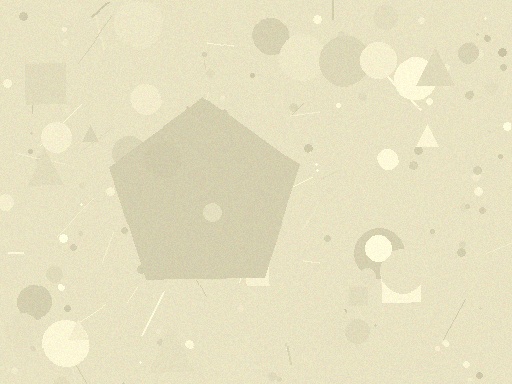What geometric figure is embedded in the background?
A pentagon is embedded in the background.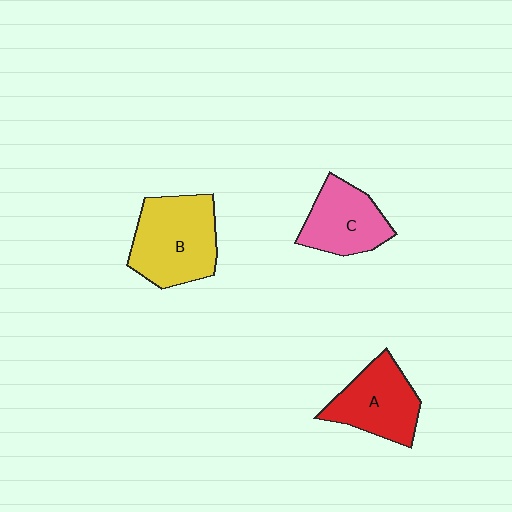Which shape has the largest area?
Shape B (yellow).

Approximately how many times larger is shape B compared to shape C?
Approximately 1.4 times.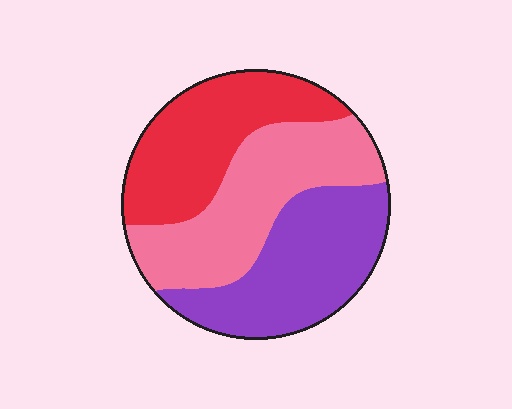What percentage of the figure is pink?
Pink covers roughly 35% of the figure.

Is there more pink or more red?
Pink.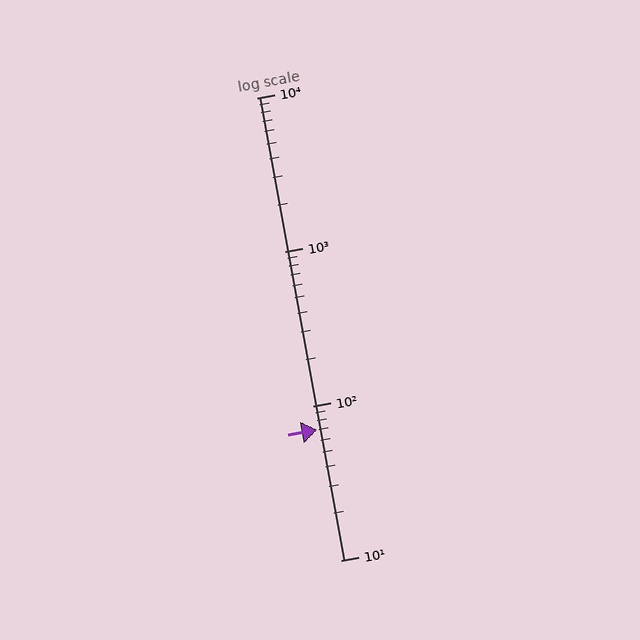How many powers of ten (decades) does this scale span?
The scale spans 3 decades, from 10 to 10000.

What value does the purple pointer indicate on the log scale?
The pointer indicates approximately 70.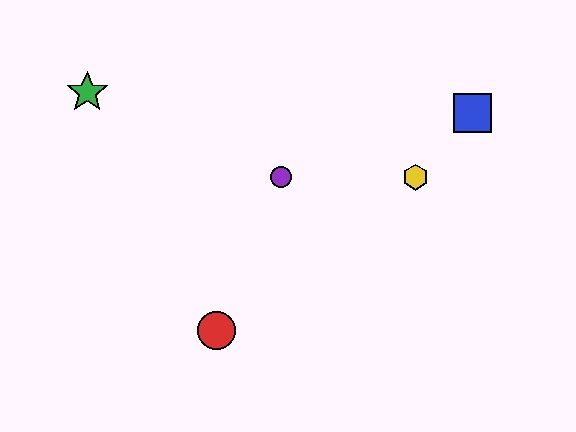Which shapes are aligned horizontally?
The yellow hexagon, the purple circle are aligned horizontally.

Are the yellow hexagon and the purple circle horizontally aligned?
Yes, both are at y≈177.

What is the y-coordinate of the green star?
The green star is at y≈92.